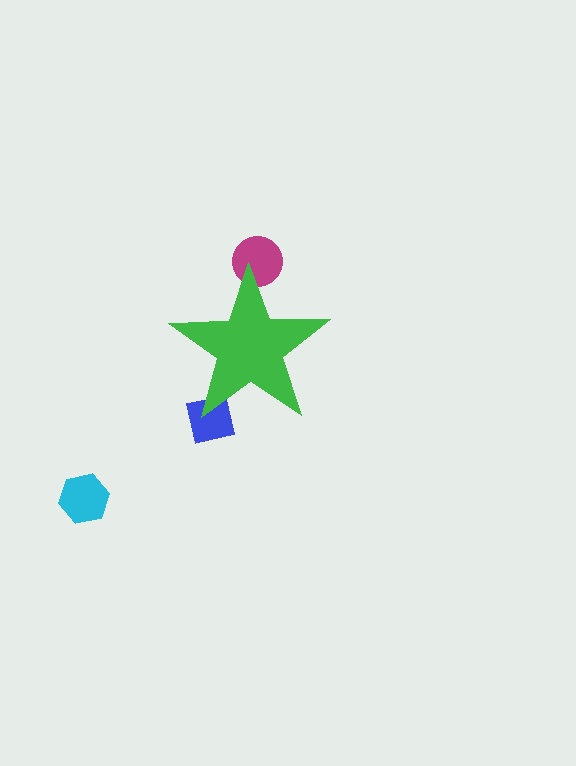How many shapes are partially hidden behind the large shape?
2 shapes are partially hidden.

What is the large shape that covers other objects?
A green star.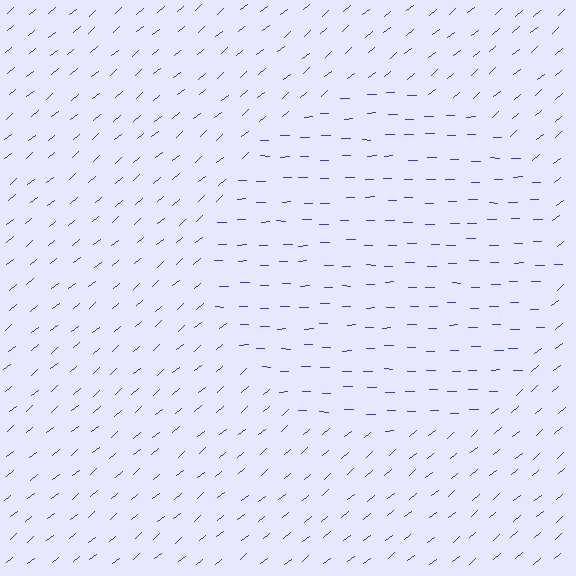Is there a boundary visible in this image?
Yes, there is a texture boundary formed by a change in line orientation.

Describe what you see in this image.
The image is filled with small blue line segments. A circle region in the image has lines oriented differently from the surrounding lines, creating a visible texture boundary.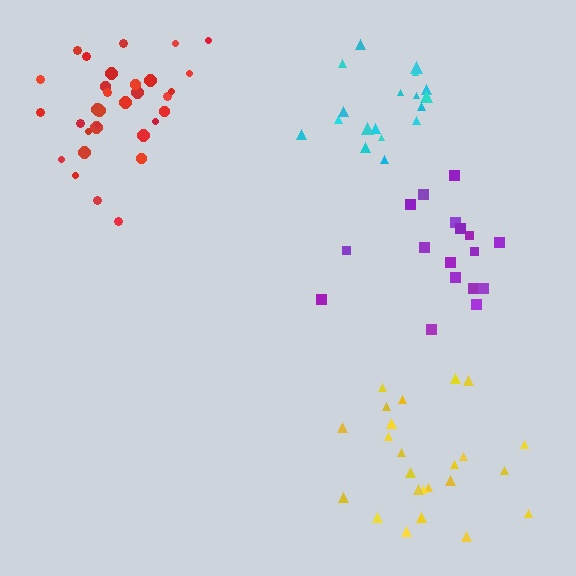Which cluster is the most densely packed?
Cyan.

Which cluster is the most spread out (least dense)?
Purple.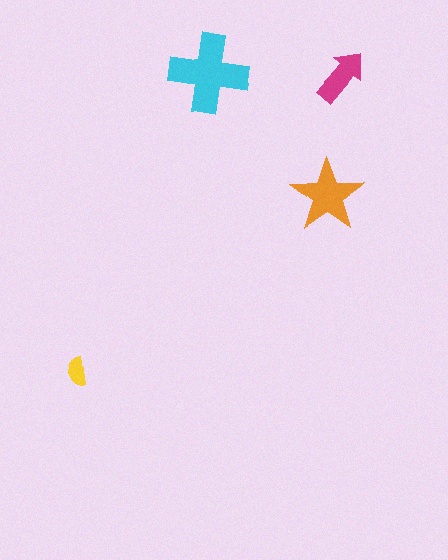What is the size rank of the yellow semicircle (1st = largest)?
4th.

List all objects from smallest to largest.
The yellow semicircle, the magenta arrow, the orange star, the cyan cross.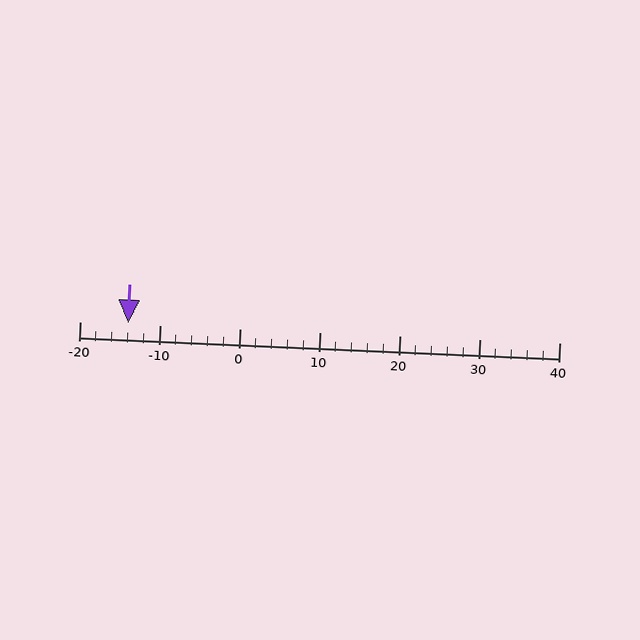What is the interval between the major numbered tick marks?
The major tick marks are spaced 10 units apart.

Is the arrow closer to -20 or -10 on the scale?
The arrow is closer to -10.